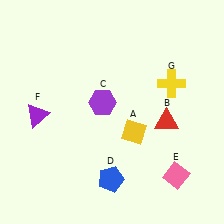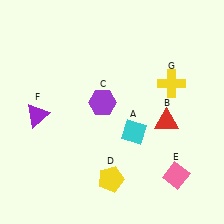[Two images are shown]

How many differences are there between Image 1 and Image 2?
There are 2 differences between the two images.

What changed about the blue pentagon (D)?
In Image 1, D is blue. In Image 2, it changed to yellow.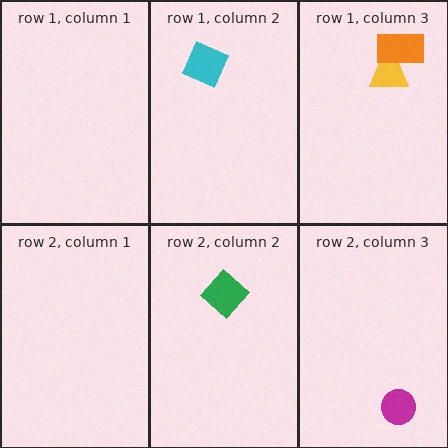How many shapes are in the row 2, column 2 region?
1.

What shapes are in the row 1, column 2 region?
The cyan diamond.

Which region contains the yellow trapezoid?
The row 1, column 3 region.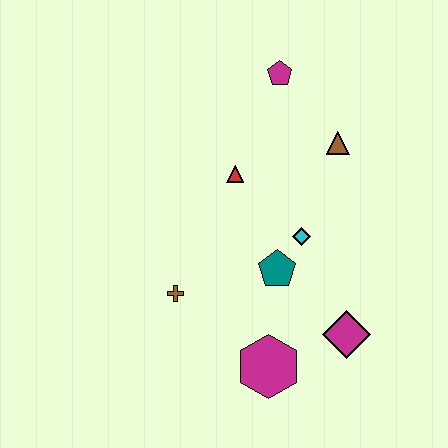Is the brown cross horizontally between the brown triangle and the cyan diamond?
No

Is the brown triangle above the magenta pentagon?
No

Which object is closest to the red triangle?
The cyan diamond is closest to the red triangle.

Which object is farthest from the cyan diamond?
The magenta pentagon is farthest from the cyan diamond.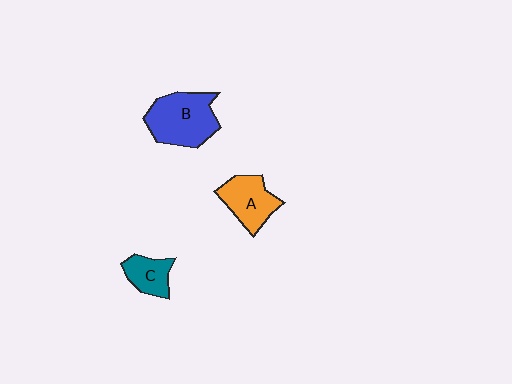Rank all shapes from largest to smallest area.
From largest to smallest: B (blue), A (orange), C (teal).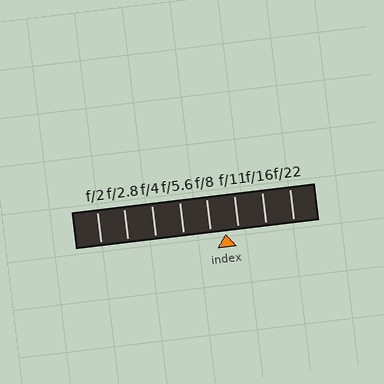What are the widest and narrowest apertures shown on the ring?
The widest aperture shown is f/2 and the narrowest is f/22.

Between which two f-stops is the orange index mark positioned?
The index mark is between f/8 and f/11.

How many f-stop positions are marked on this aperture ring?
There are 8 f-stop positions marked.